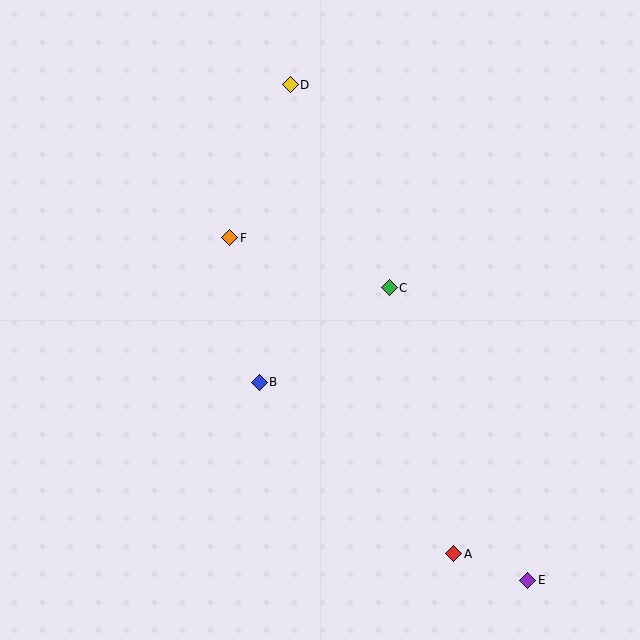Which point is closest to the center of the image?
Point C at (389, 288) is closest to the center.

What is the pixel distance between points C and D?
The distance between C and D is 226 pixels.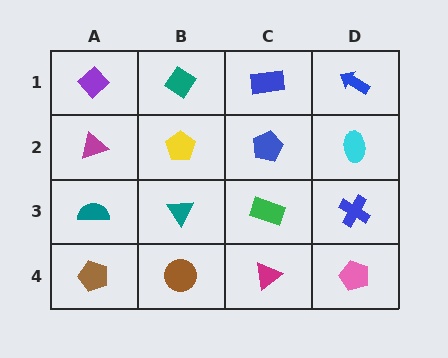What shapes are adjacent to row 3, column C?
A blue pentagon (row 2, column C), a magenta triangle (row 4, column C), a teal triangle (row 3, column B), a blue cross (row 3, column D).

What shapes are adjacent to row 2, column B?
A teal diamond (row 1, column B), a teal triangle (row 3, column B), a magenta triangle (row 2, column A), a blue pentagon (row 2, column C).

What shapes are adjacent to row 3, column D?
A cyan ellipse (row 2, column D), a pink pentagon (row 4, column D), a green rectangle (row 3, column C).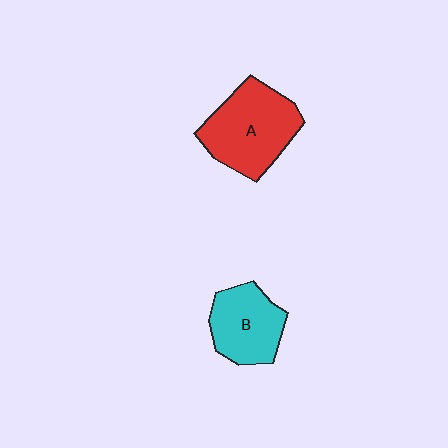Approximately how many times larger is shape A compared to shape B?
Approximately 1.3 times.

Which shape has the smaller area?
Shape B (cyan).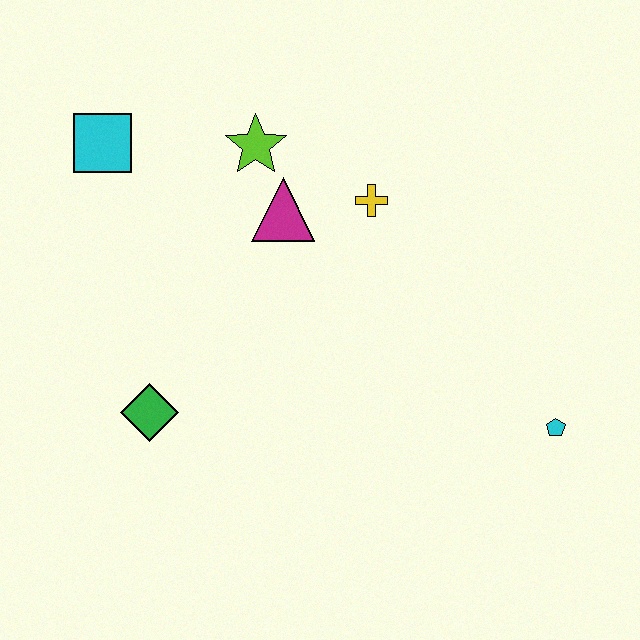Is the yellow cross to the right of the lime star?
Yes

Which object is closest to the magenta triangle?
The lime star is closest to the magenta triangle.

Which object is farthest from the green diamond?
The cyan pentagon is farthest from the green diamond.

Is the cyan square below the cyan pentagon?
No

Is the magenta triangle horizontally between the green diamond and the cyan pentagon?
Yes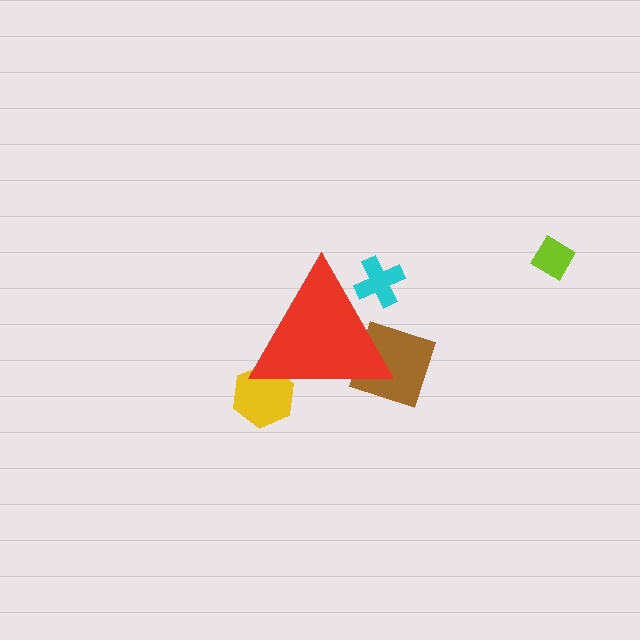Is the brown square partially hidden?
Yes, the brown square is partially hidden behind the red triangle.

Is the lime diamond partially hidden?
No, the lime diamond is fully visible.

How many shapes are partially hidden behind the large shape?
3 shapes are partially hidden.